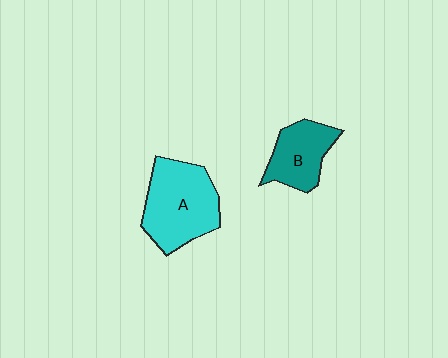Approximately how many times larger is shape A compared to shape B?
Approximately 1.6 times.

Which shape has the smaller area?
Shape B (teal).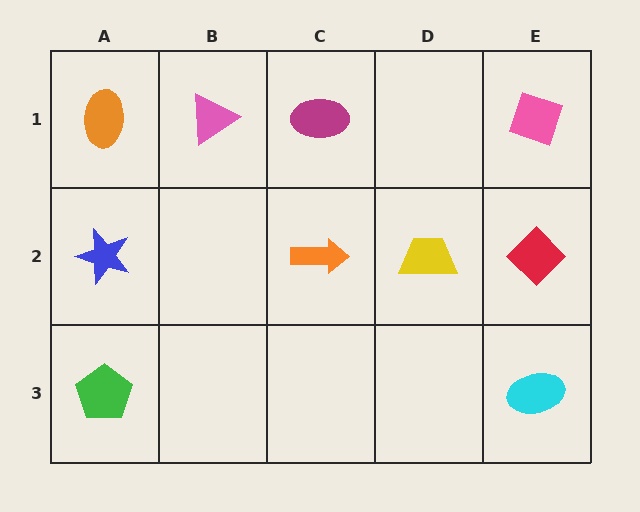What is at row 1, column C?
A magenta ellipse.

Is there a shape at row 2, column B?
No, that cell is empty.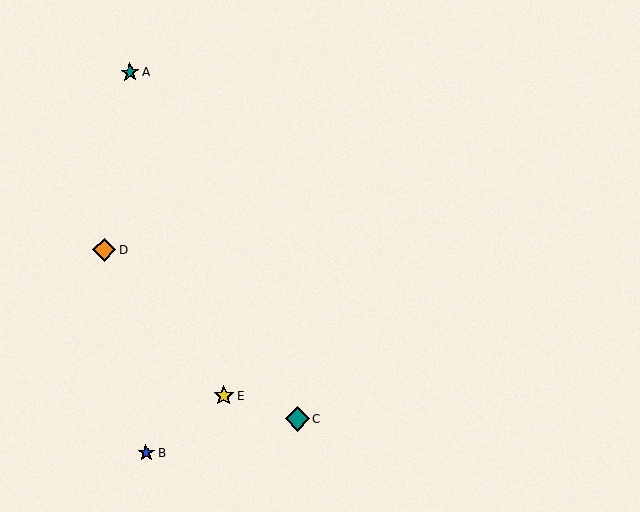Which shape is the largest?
The teal diamond (labeled C) is the largest.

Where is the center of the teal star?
The center of the teal star is at (130, 72).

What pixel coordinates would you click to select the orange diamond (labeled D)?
Click at (104, 250) to select the orange diamond D.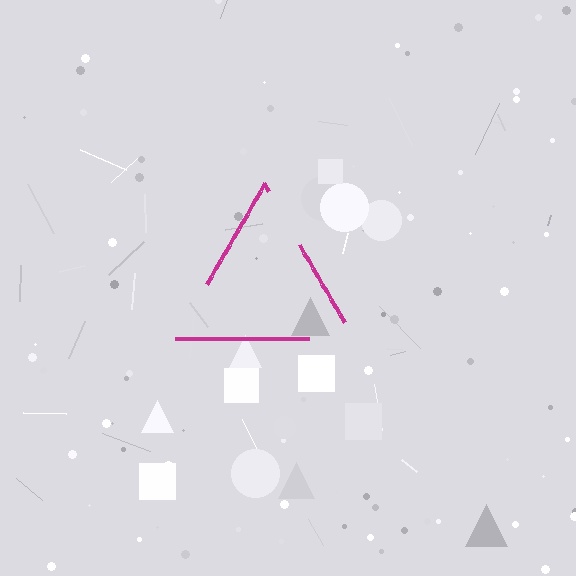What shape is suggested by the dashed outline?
The dashed outline suggests a triangle.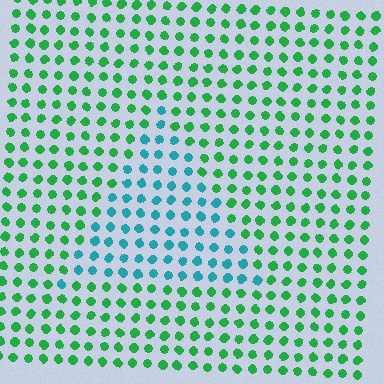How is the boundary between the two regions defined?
The boundary is defined purely by a slight shift in hue (about 49 degrees). Spacing, size, and orientation are identical on both sides.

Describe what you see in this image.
The image is filled with small green elements in a uniform arrangement. A triangle-shaped region is visible where the elements are tinted to a slightly different hue, forming a subtle color boundary.